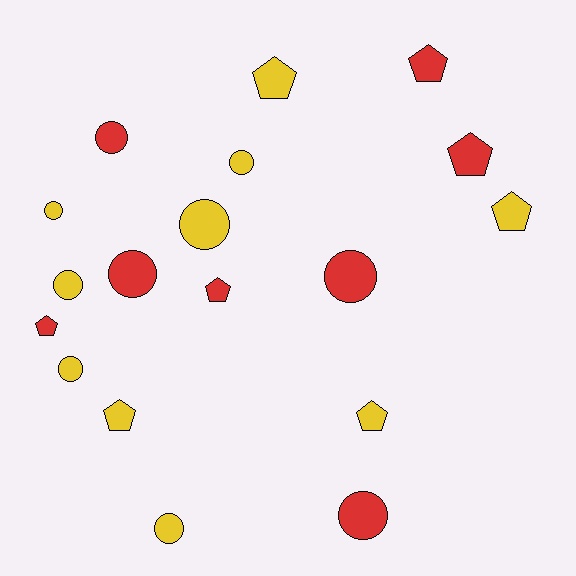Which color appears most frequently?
Yellow, with 10 objects.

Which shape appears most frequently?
Circle, with 10 objects.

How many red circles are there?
There are 4 red circles.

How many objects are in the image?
There are 18 objects.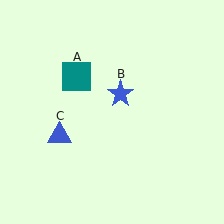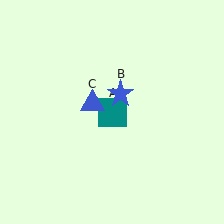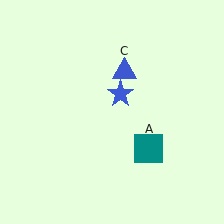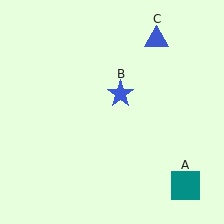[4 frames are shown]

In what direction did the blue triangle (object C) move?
The blue triangle (object C) moved up and to the right.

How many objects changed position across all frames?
2 objects changed position: teal square (object A), blue triangle (object C).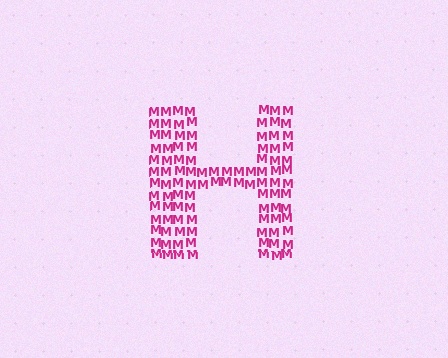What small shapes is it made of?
It is made of small letter M's.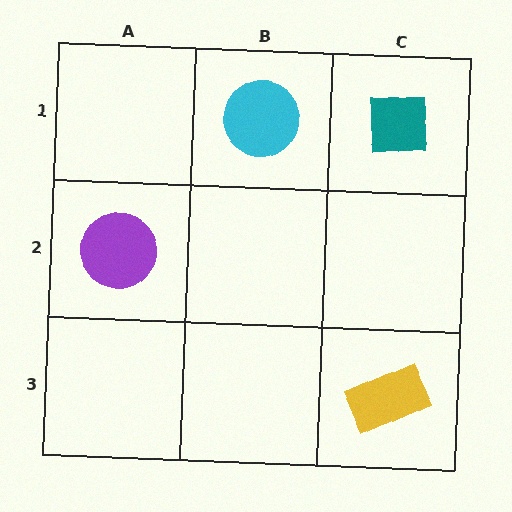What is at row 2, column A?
A purple circle.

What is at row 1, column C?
A teal square.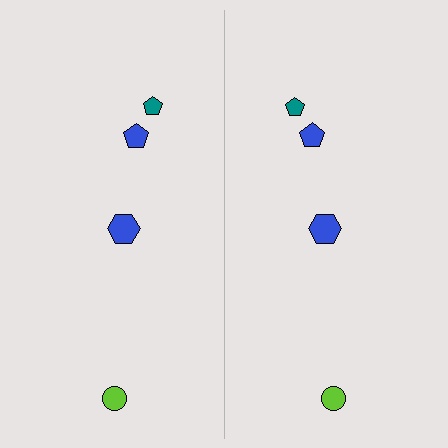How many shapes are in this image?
There are 8 shapes in this image.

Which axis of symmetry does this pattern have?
The pattern has a vertical axis of symmetry running through the center of the image.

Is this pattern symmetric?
Yes, this pattern has bilateral (reflection) symmetry.